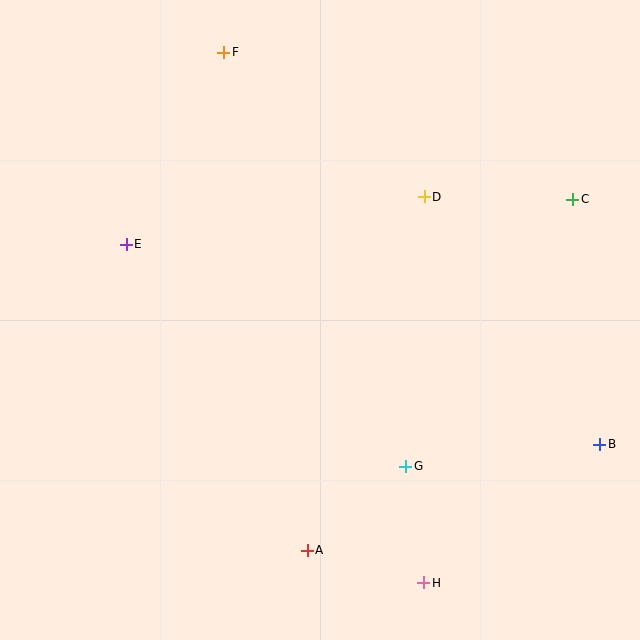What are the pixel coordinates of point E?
Point E is at (126, 244).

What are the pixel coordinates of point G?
Point G is at (406, 466).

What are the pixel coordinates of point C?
Point C is at (573, 199).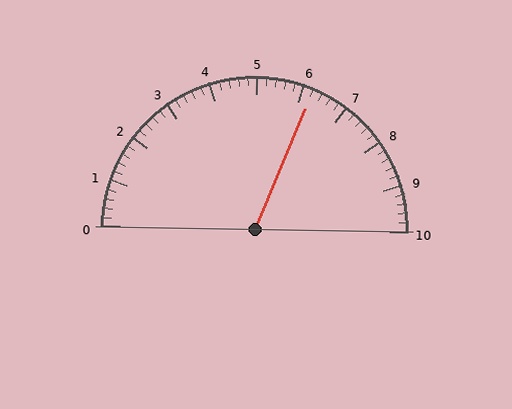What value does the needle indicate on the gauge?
The needle indicates approximately 6.2.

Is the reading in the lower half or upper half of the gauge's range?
The reading is in the upper half of the range (0 to 10).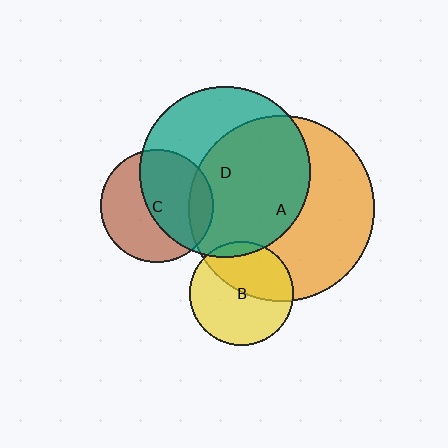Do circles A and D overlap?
Yes.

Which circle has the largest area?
Circle A (orange).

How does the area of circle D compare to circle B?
Approximately 2.7 times.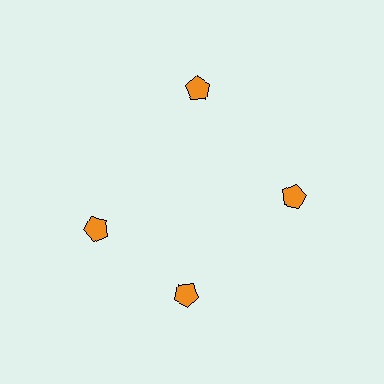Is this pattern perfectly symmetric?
No. The 4 orange pentagons are arranged in a ring, but one element near the 9 o'clock position is rotated out of alignment along the ring, breaking the 4-fold rotational symmetry.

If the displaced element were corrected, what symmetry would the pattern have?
It would have 4-fold rotational symmetry — the pattern would map onto itself every 90 degrees.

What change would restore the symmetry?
The symmetry would be restored by rotating it back into even spacing with its neighbors so that all 4 pentagons sit at equal angles and equal distance from the center.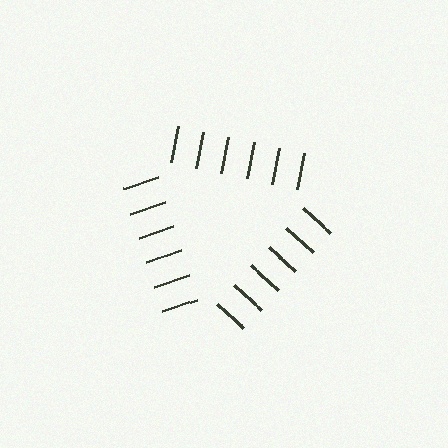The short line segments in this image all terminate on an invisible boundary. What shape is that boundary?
An illusory triangle — the line segments terminate on its edges but no continuous stroke is drawn.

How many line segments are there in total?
18 — 6 along each of the 3 edges.